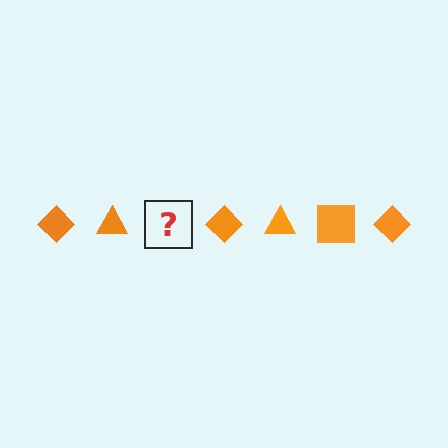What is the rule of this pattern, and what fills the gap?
The rule is that the pattern cycles through diamond, triangle, square shapes in orange. The gap should be filled with an orange square.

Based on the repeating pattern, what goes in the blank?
The blank should be an orange square.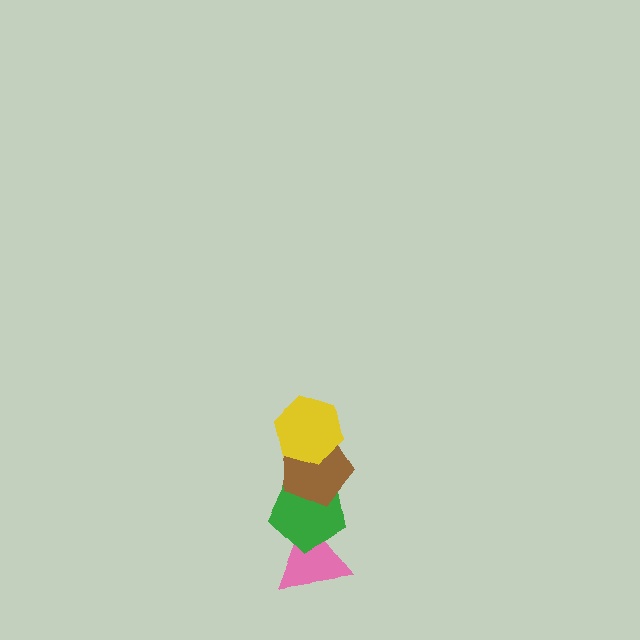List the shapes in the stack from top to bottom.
From top to bottom: the yellow hexagon, the brown pentagon, the green pentagon, the pink triangle.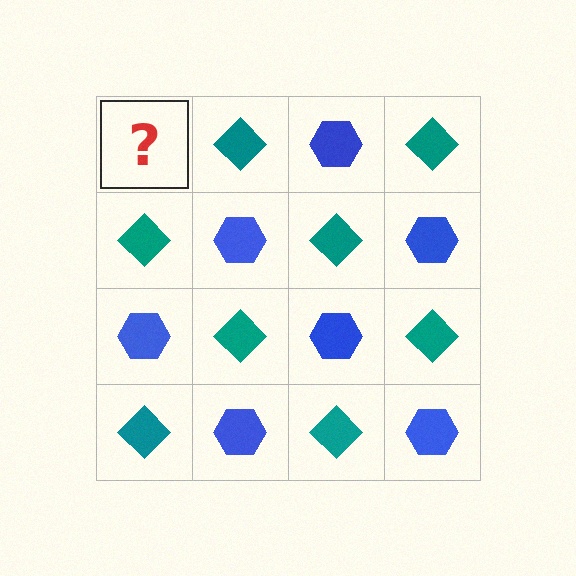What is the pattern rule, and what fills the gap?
The rule is that it alternates blue hexagon and teal diamond in a checkerboard pattern. The gap should be filled with a blue hexagon.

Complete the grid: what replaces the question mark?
The question mark should be replaced with a blue hexagon.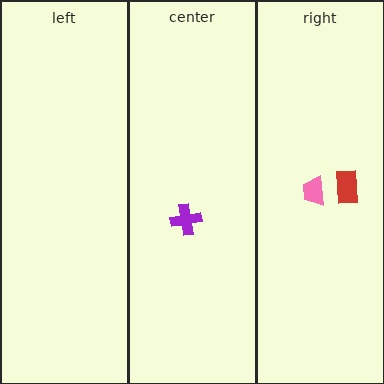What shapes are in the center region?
The purple cross.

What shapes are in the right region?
The red rectangle, the pink trapezoid.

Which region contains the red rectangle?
The right region.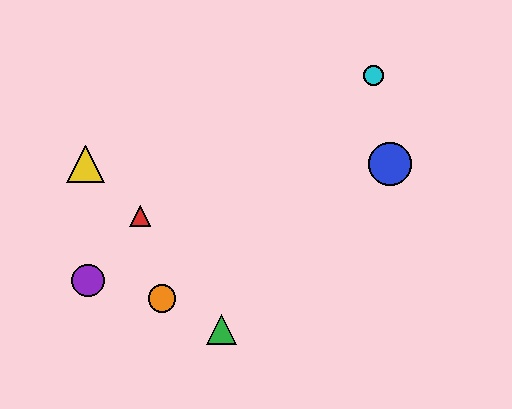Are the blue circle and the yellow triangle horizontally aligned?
Yes, both are at y≈164.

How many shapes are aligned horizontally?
2 shapes (the blue circle, the yellow triangle) are aligned horizontally.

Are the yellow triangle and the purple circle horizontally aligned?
No, the yellow triangle is at y≈164 and the purple circle is at y≈281.